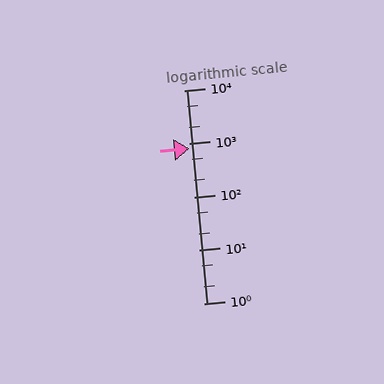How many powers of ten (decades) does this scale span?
The scale spans 4 decades, from 1 to 10000.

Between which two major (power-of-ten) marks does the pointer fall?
The pointer is between 100 and 1000.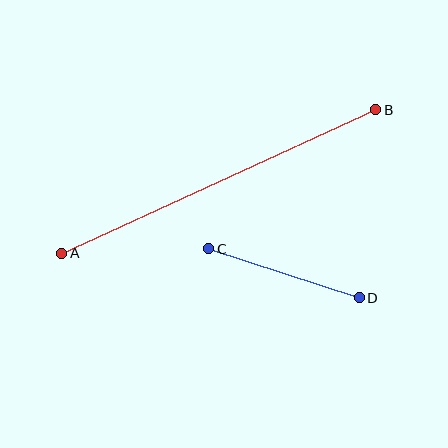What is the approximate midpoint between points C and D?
The midpoint is at approximately (284, 273) pixels.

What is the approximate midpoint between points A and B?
The midpoint is at approximately (219, 182) pixels.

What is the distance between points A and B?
The distance is approximately 345 pixels.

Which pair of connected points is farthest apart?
Points A and B are farthest apart.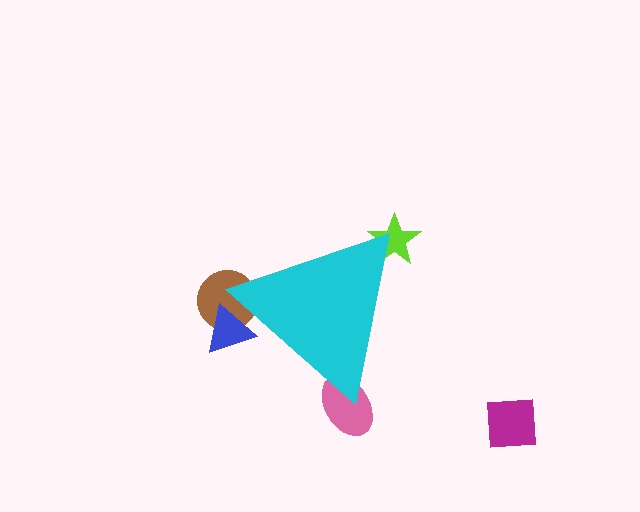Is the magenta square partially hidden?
No, the magenta square is fully visible.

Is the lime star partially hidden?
Yes, the lime star is partially hidden behind the cyan triangle.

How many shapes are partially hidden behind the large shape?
4 shapes are partially hidden.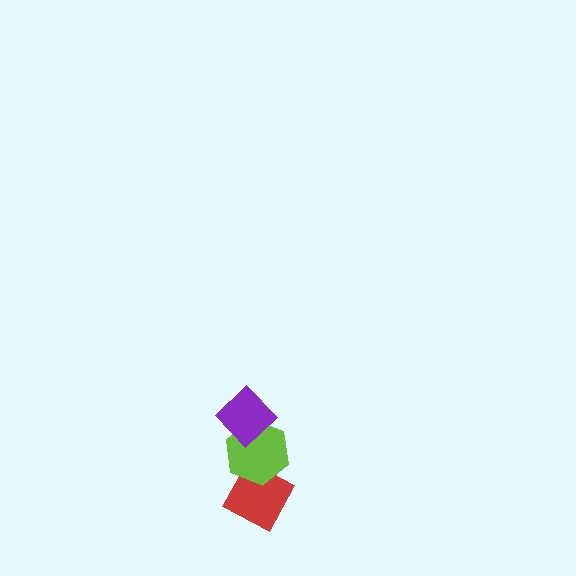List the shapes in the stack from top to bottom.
From top to bottom: the purple diamond, the lime hexagon, the red diamond.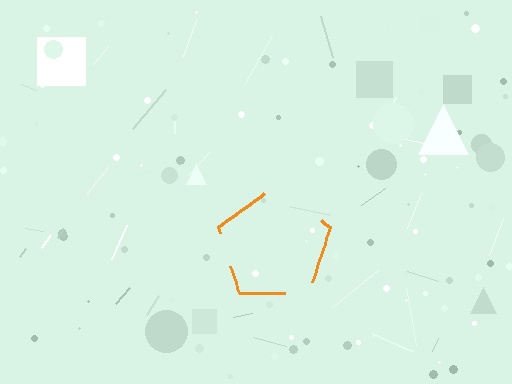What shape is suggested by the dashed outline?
The dashed outline suggests a pentagon.